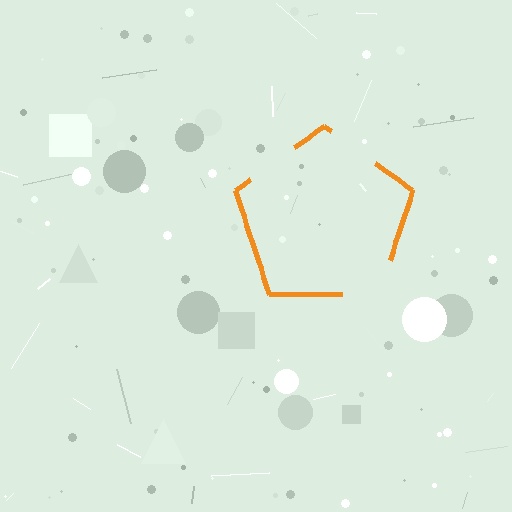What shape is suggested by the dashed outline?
The dashed outline suggests a pentagon.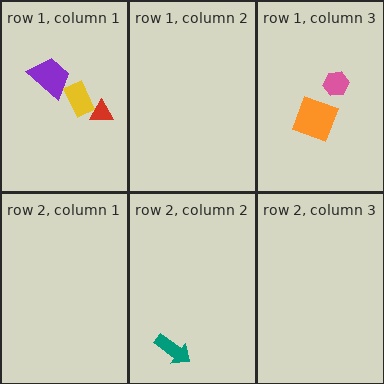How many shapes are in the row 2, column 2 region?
1.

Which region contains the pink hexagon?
The row 1, column 3 region.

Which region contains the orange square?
The row 1, column 3 region.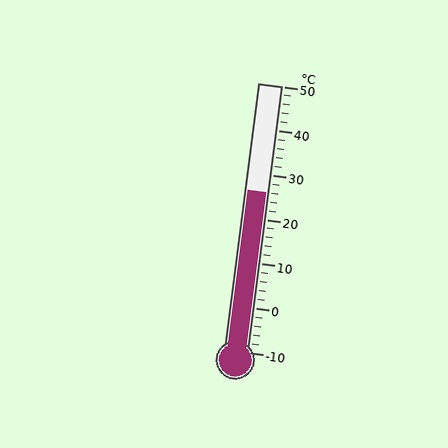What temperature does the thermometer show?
The thermometer shows approximately 26°C.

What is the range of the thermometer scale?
The thermometer scale ranges from -10°C to 50°C.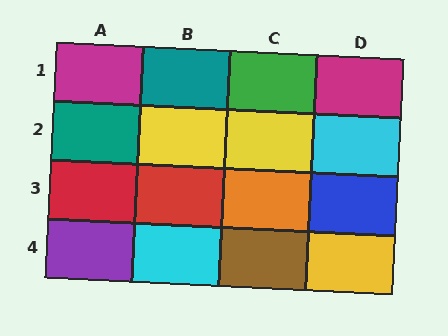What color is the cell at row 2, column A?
Teal.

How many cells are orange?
1 cell is orange.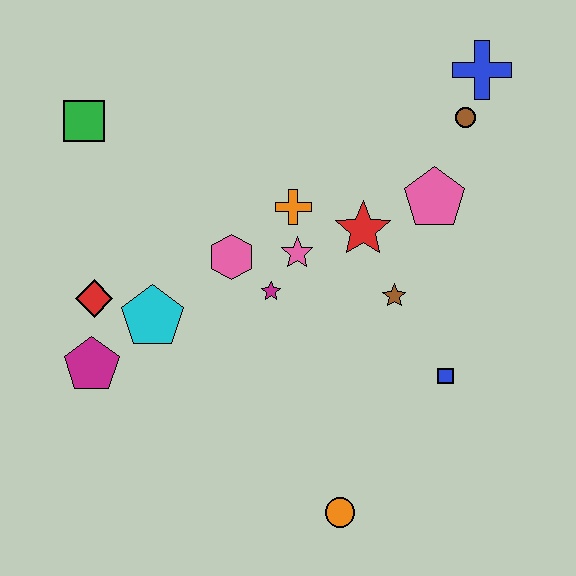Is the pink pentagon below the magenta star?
No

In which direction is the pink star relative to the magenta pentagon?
The pink star is to the right of the magenta pentagon.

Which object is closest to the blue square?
The brown star is closest to the blue square.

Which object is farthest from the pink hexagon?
The blue cross is farthest from the pink hexagon.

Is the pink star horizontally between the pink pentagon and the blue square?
No